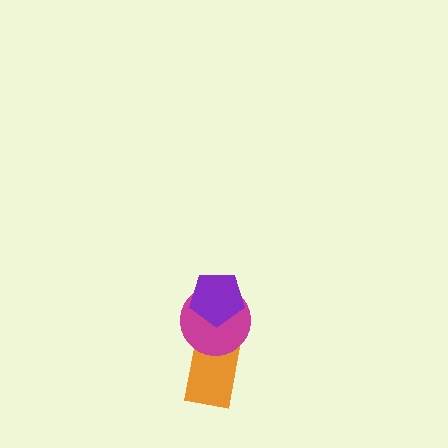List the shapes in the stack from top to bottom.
From top to bottom: the purple pentagon, the magenta circle, the orange rectangle.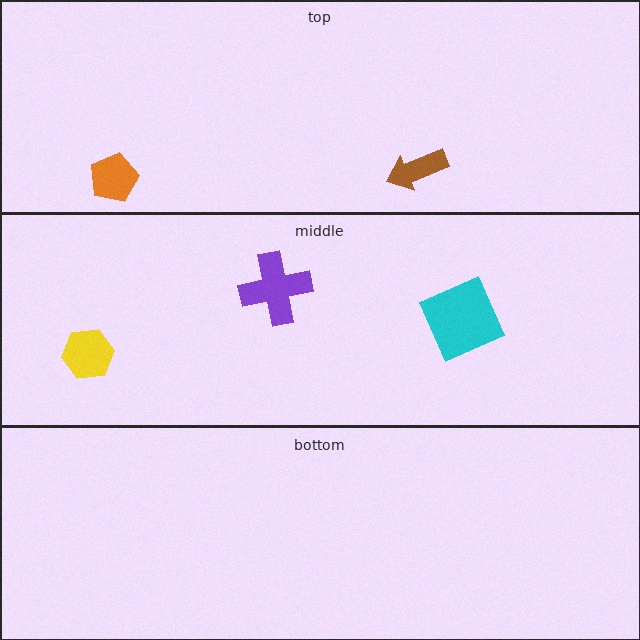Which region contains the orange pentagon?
The top region.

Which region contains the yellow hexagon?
The middle region.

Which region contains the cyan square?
The middle region.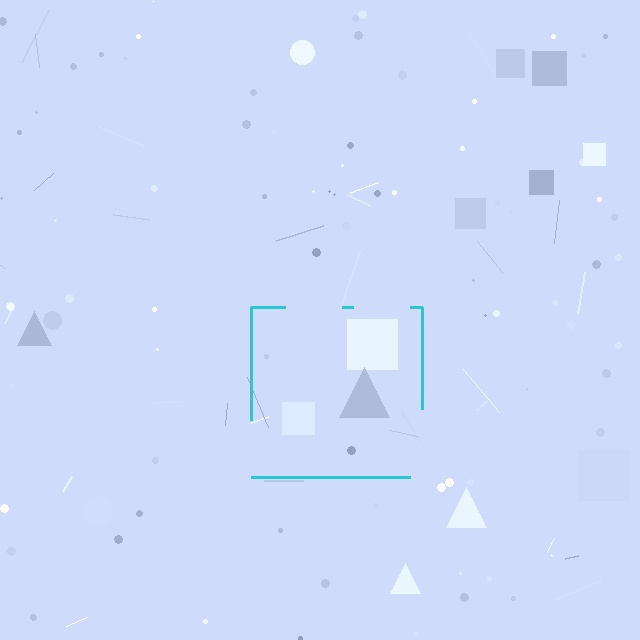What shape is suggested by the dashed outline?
The dashed outline suggests a square.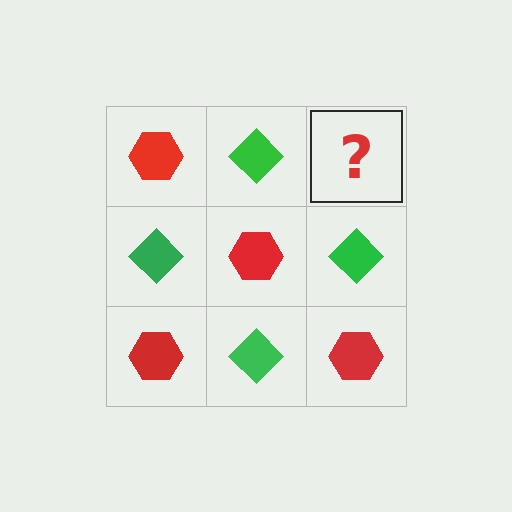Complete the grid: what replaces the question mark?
The question mark should be replaced with a red hexagon.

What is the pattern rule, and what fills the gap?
The rule is that it alternates red hexagon and green diamond in a checkerboard pattern. The gap should be filled with a red hexagon.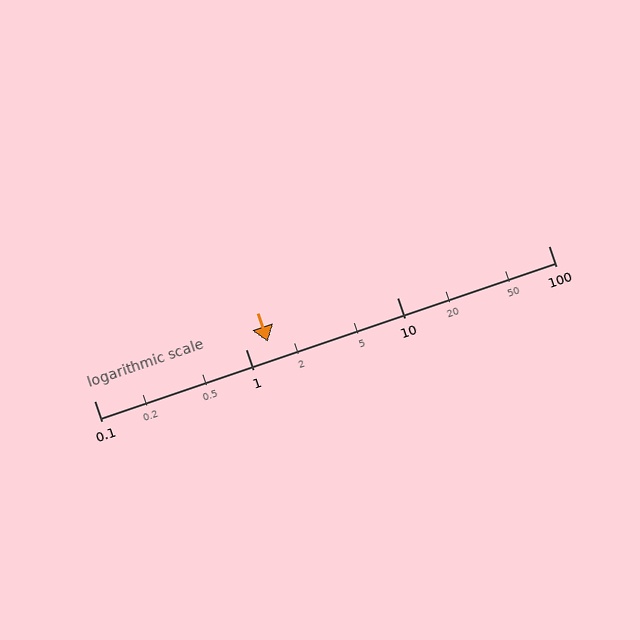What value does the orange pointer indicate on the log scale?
The pointer indicates approximately 1.4.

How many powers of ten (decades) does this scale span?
The scale spans 3 decades, from 0.1 to 100.